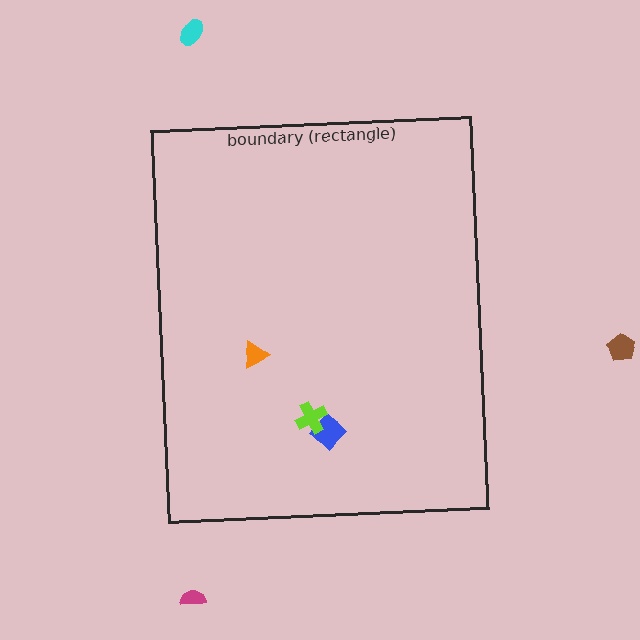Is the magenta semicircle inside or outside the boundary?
Outside.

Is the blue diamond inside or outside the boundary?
Inside.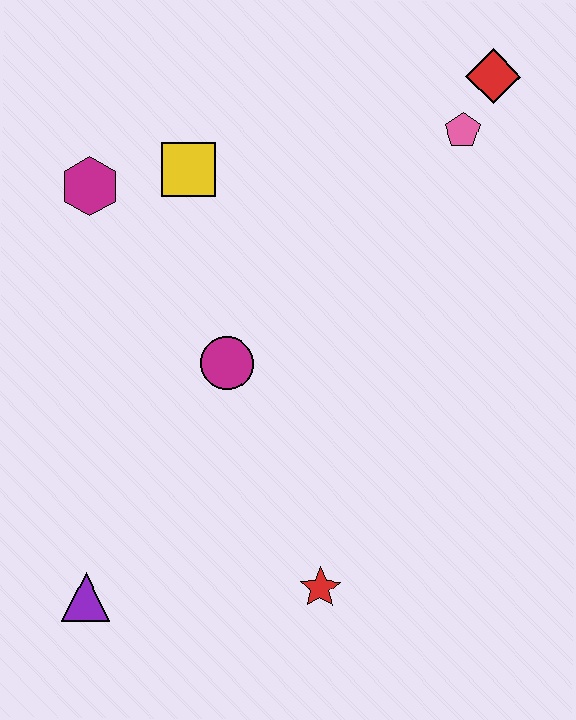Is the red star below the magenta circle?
Yes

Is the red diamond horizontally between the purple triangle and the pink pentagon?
No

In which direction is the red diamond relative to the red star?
The red diamond is above the red star.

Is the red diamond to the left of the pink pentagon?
No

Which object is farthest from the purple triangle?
The red diamond is farthest from the purple triangle.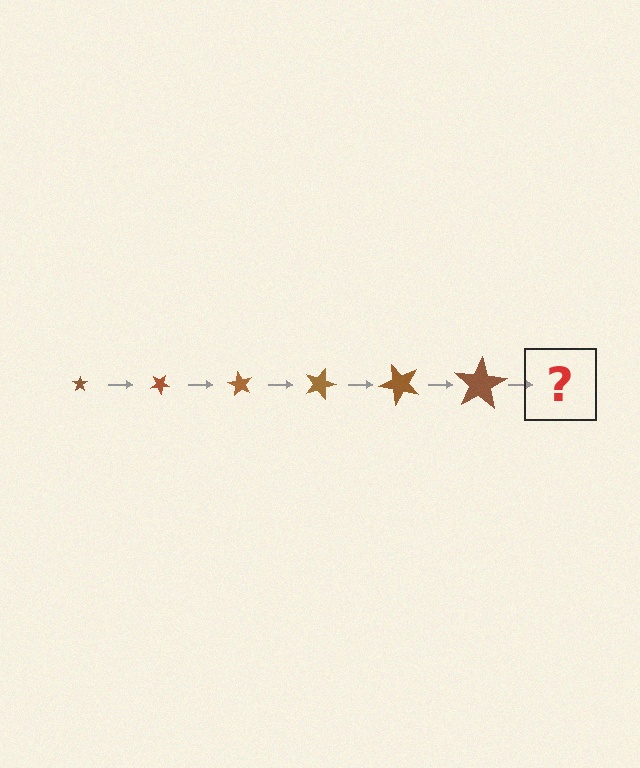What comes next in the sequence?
The next element should be a star, larger than the previous one and rotated 180 degrees from the start.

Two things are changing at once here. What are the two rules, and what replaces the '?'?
The two rules are that the star grows larger each step and it rotates 30 degrees each step. The '?' should be a star, larger than the previous one and rotated 180 degrees from the start.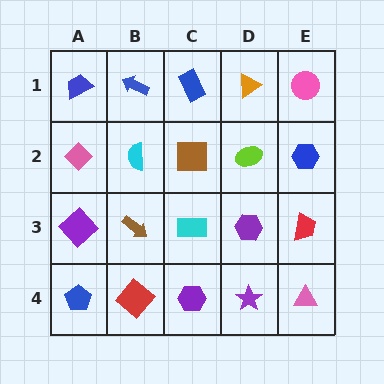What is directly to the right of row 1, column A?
A blue arrow.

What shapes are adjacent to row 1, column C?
A brown square (row 2, column C), a blue arrow (row 1, column B), an orange triangle (row 1, column D).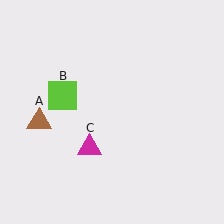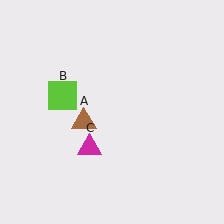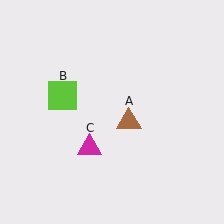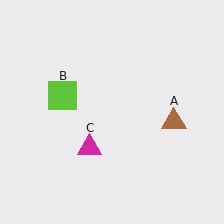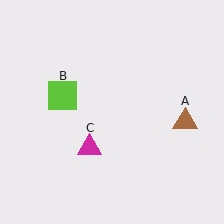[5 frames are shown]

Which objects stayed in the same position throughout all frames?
Lime square (object B) and magenta triangle (object C) remained stationary.